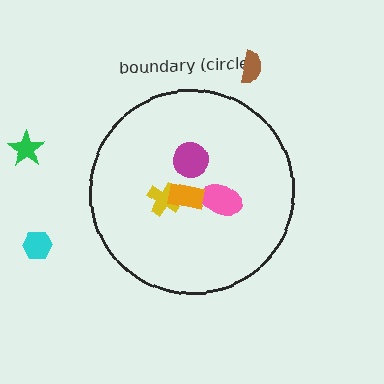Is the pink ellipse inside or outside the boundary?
Inside.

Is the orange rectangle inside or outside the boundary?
Inside.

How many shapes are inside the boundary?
4 inside, 3 outside.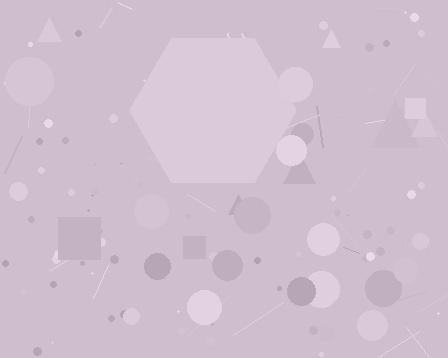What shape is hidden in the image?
A hexagon is hidden in the image.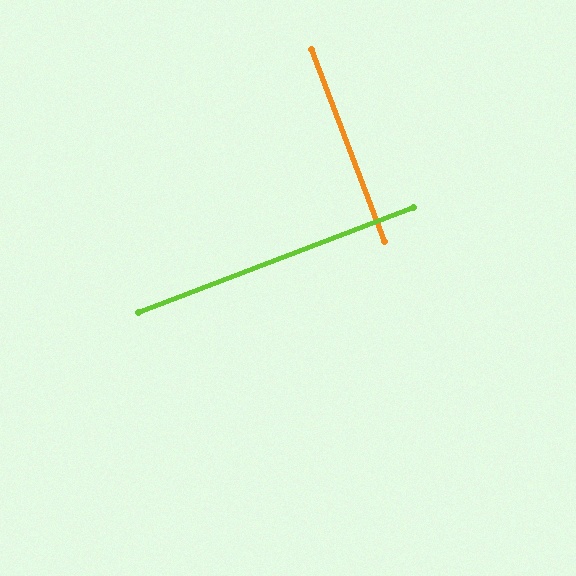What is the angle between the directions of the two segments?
Approximately 90 degrees.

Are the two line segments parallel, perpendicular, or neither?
Perpendicular — they meet at approximately 90°.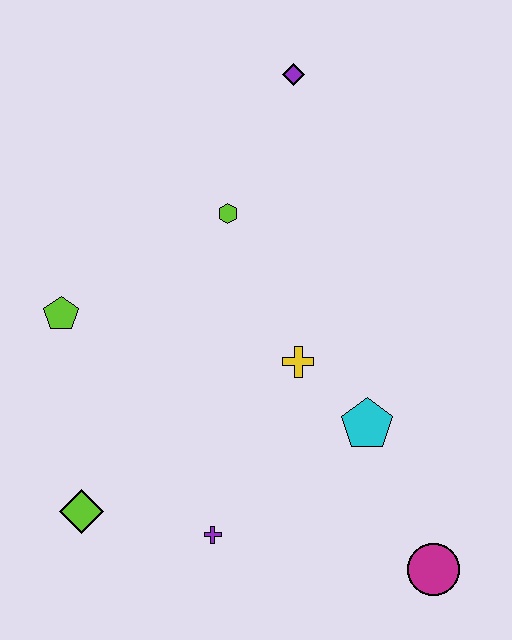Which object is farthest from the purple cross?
The purple diamond is farthest from the purple cross.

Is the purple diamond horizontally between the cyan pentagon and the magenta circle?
No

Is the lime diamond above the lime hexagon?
No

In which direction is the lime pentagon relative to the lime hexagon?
The lime pentagon is to the left of the lime hexagon.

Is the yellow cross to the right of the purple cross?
Yes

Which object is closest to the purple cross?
The lime diamond is closest to the purple cross.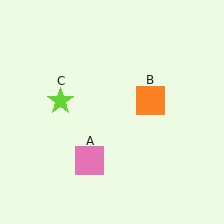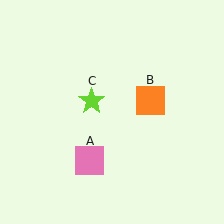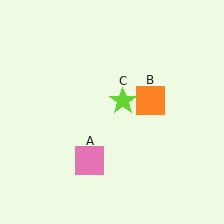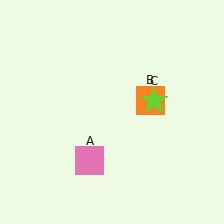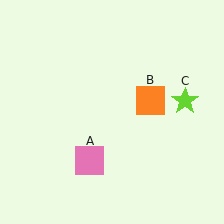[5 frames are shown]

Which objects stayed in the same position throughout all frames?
Pink square (object A) and orange square (object B) remained stationary.